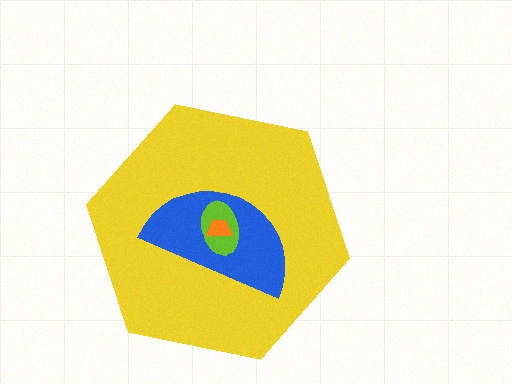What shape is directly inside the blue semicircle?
The lime ellipse.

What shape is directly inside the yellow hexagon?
The blue semicircle.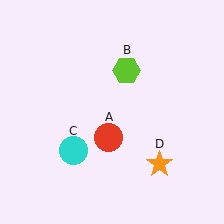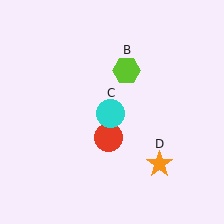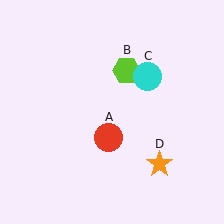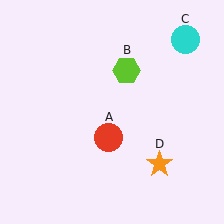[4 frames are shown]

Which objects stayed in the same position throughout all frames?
Red circle (object A) and lime hexagon (object B) and orange star (object D) remained stationary.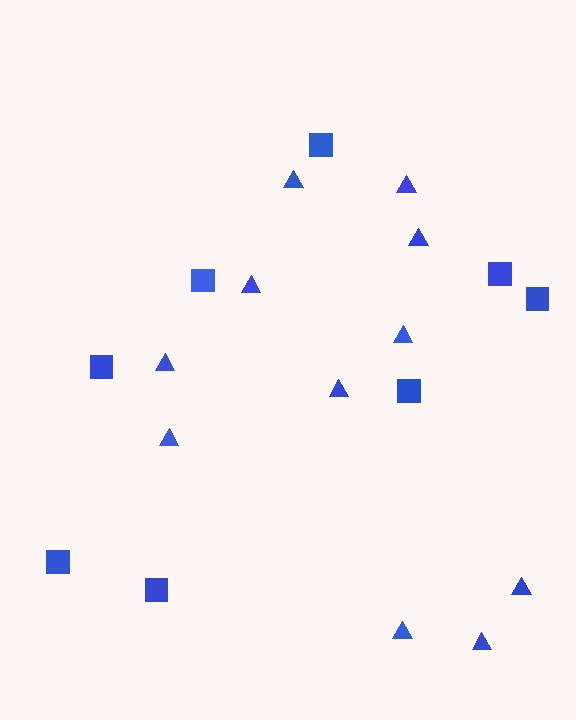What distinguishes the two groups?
There are 2 groups: one group of squares (8) and one group of triangles (11).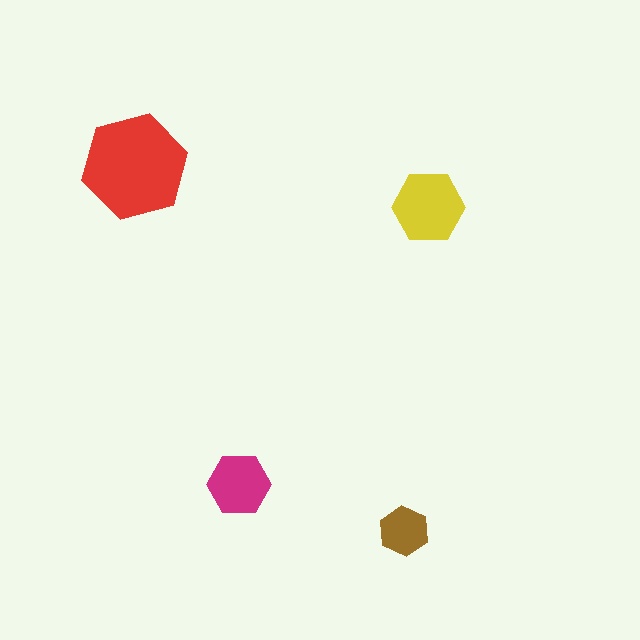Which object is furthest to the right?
The yellow hexagon is rightmost.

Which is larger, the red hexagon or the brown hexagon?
The red one.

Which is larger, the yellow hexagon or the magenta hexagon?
The yellow one.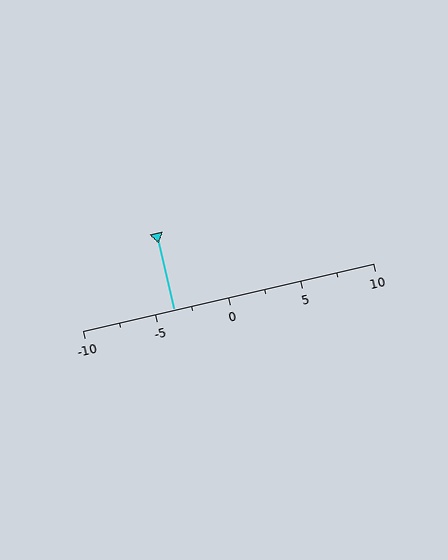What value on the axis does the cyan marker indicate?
The marker indicates approximately -3.8.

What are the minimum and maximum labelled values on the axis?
The axis runs from -10 to 10.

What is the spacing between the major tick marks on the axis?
The major ticks are spaced 5 apart.